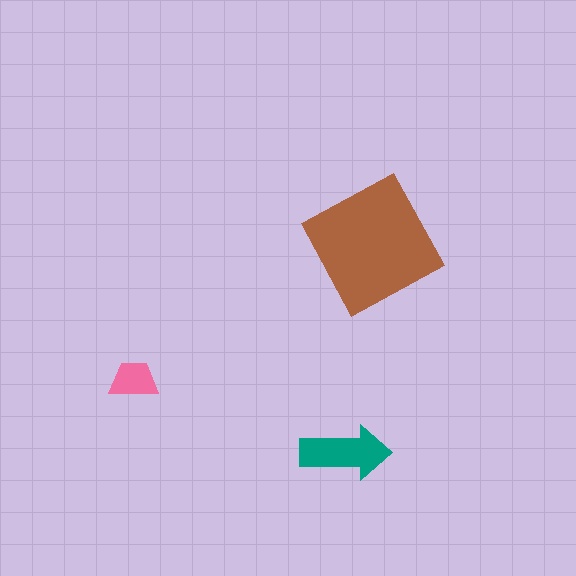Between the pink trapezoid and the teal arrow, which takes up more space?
The teal arrow.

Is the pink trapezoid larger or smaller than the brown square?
Smaller.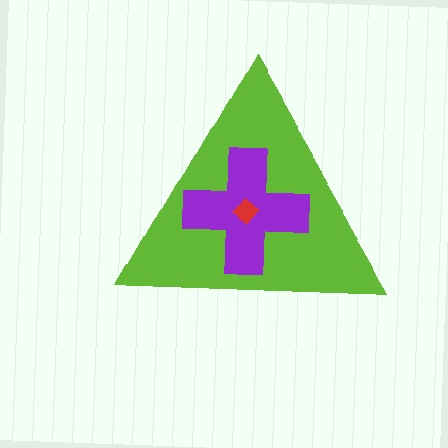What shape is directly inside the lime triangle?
The purple cross.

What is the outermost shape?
The lime triangle.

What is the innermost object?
The red diamond.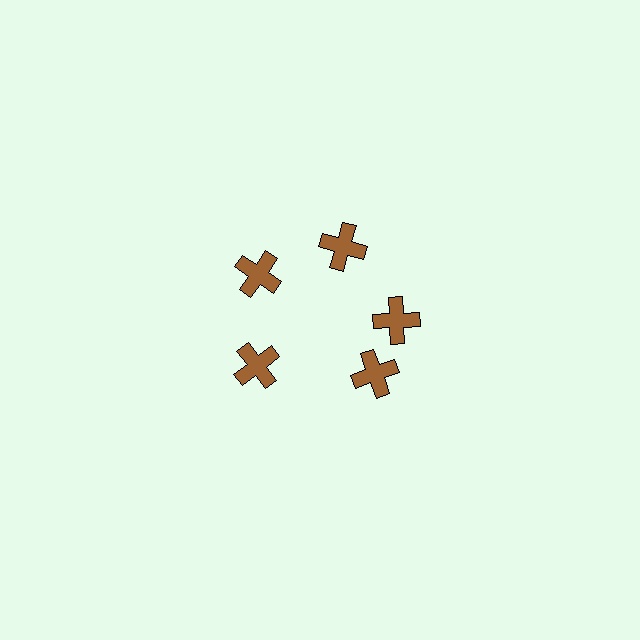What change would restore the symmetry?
The symmetry would be restored by rotating it back into even spacing with its neighbors so that all 5 crosses sit at equal angles and equal distance from the center.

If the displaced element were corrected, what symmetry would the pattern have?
It would have 5-fold rotational symmetry — the pattern would map onto itself every 72 degrees.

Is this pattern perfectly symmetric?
No. The 5 brown crosses are arranged in a ring, but one element near the 5 o'clock position is rotated out of alignment along the ring, breaking the 5-fold rotational symmetry.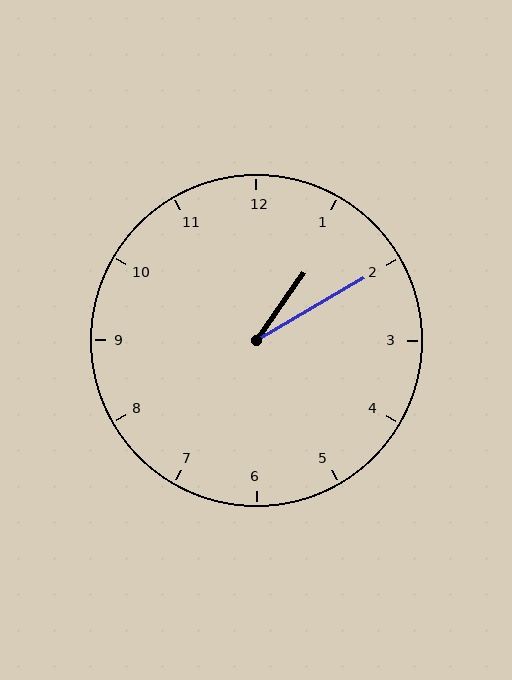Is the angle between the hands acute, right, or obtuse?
It is acute.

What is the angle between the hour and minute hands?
Approximately 25 degrees.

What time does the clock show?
1:10.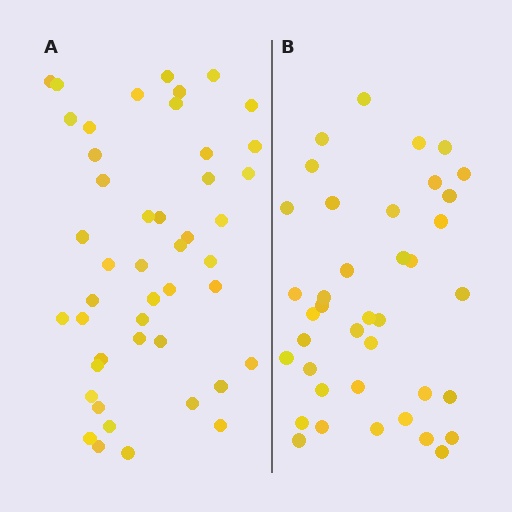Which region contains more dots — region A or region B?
Region A (the left region) has more dots.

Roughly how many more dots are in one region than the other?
Region A has roughly 8 or so more dots than region B.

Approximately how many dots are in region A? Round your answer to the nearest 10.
About 50 dots. (The exact count is 46, which rounds to 50.)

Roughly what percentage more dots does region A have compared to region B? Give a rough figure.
About 20% more.